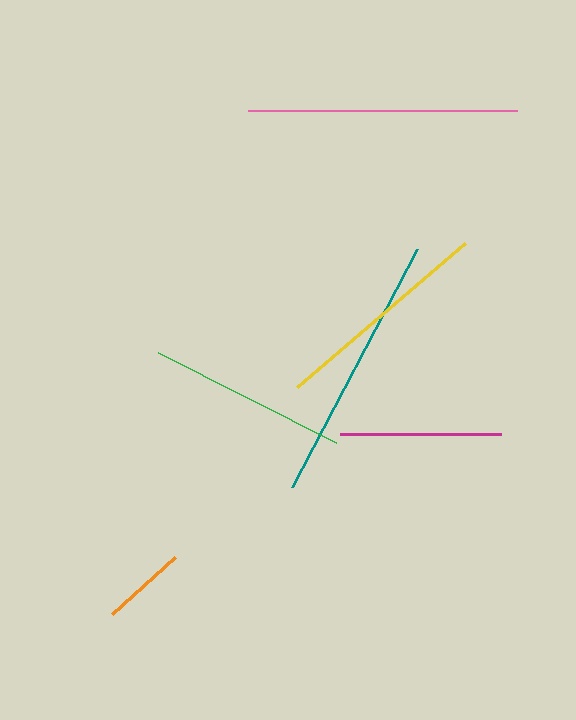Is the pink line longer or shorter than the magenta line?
The pink line is longer than the magenta line.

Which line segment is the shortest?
The orange line is the shortest at approximately 84 pixels.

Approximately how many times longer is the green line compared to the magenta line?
The green line is approximately 1.2 times the length of the magenta line.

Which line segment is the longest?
The pink line is the longest at approximately 269 pixels.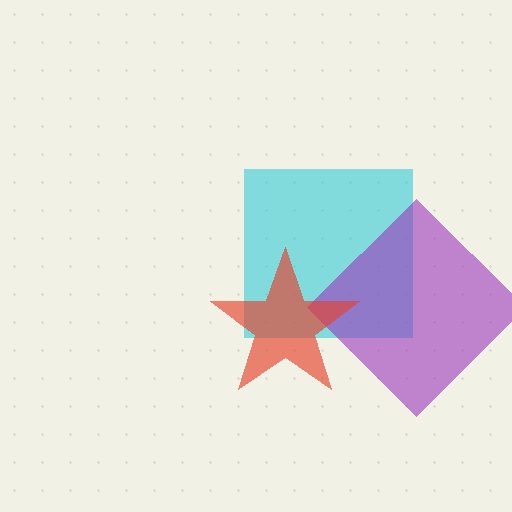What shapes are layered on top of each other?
The layered shapes are: a cyan square, a purple diamond, a red star.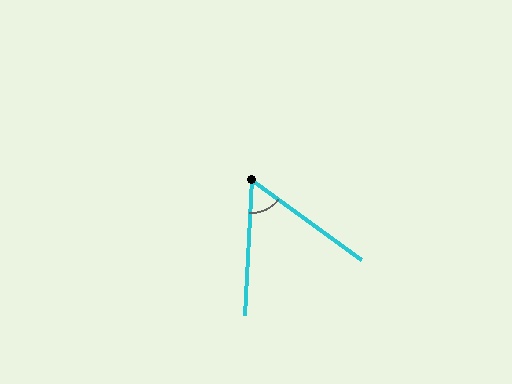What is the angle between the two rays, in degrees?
Approximately 57 degrees.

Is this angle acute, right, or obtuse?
It is acute.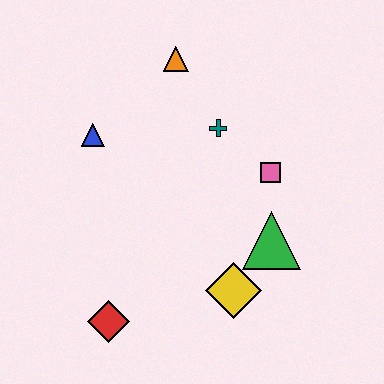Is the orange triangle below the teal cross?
No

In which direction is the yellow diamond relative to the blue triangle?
The yellow diamond is below the blue triangle.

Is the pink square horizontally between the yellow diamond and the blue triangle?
No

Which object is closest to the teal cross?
The pink square is closest to the teal cross.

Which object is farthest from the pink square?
The red diamond is farthest from the pink square.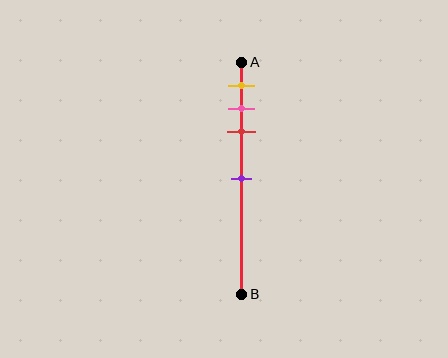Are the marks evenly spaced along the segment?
No, the marks are not evenly spaced.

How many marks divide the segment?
There are 4 marks dividing the segment.